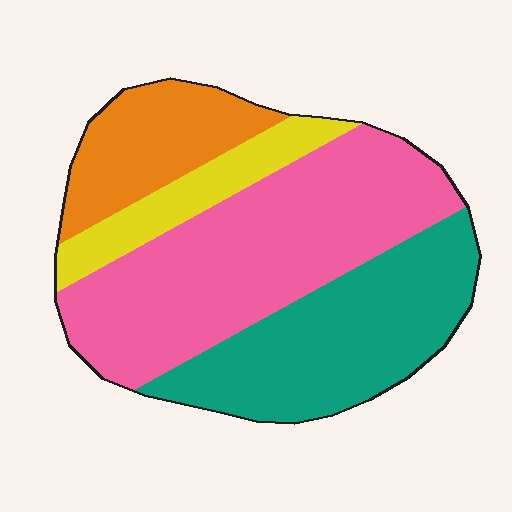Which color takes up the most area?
Pink, at roughly 45%.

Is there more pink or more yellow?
Pink.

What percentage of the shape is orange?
Orange covers about 15% of the shape.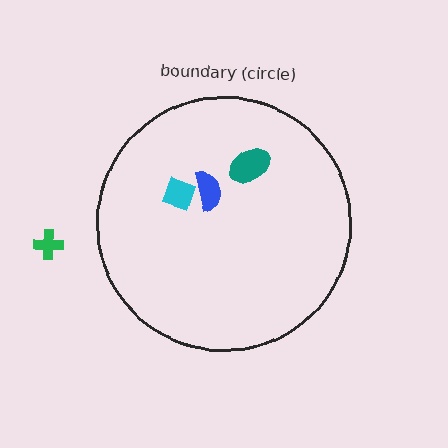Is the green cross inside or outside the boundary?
Outside.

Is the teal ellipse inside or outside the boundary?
Inside.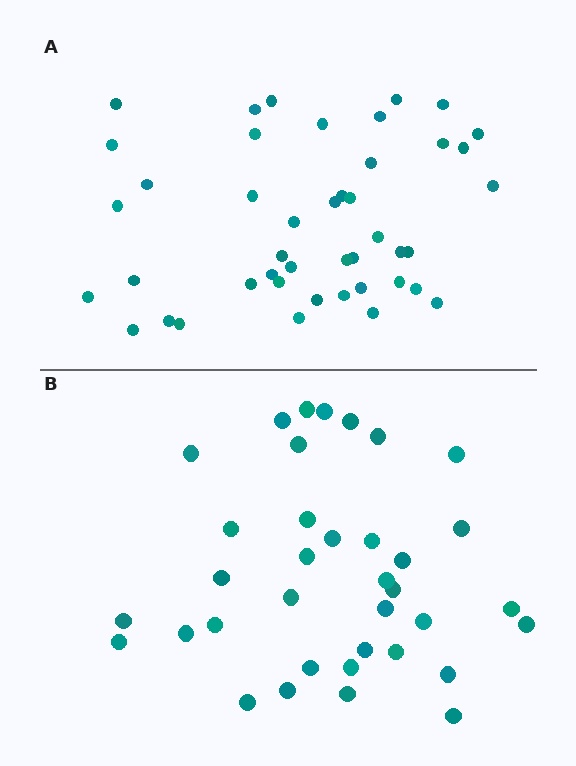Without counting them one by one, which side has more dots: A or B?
Region A (the top region) has more dots.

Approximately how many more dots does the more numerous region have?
Region A has roughly 8 or so more dots than region B.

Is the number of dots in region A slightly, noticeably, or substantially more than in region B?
Region A has only slightly more — the two regions are fairly close. The ratio is roughly 1.2 to 1.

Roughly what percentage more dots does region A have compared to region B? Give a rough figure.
About 20% more.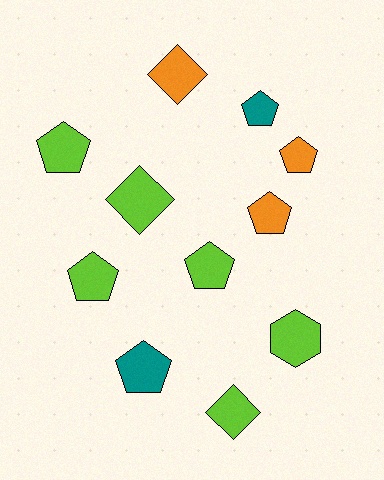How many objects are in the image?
There are 11 objects.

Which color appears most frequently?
Lime, with 6 objects.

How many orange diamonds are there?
There is 1 orange diamond.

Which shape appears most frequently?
Pentagon, with 7 objects.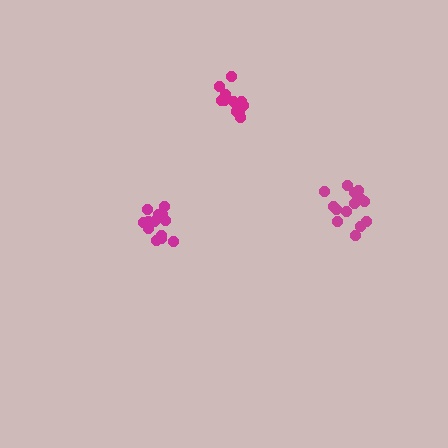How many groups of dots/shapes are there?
There are 3 groups.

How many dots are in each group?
Group 1: 13 dots, Group 2: 14 dots, Group 3: 12 dots (39 total).